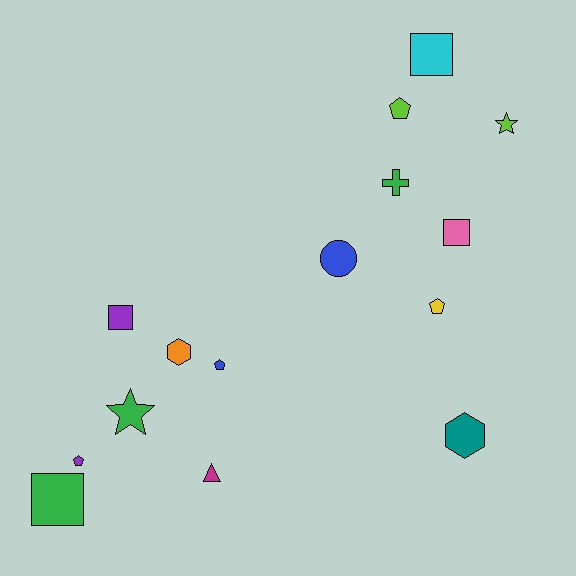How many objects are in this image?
There are 15 objects.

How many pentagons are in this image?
There are 4 pentagons.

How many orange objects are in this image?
There is 1 orange object.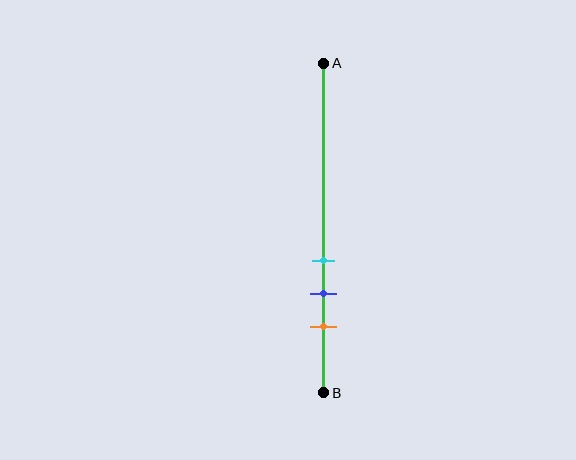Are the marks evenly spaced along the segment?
Yes, the marks are approximately evenly spaced.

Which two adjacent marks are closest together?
The cyan and blue marks are the closest adjacent pair.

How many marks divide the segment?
There are 3 marks dividing the segment.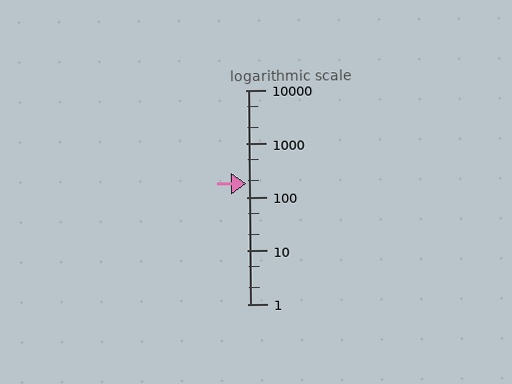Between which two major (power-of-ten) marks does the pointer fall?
The pointer is between 100 and 1000.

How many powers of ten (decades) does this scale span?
The scale spans 4 decades, from 1 to 10000.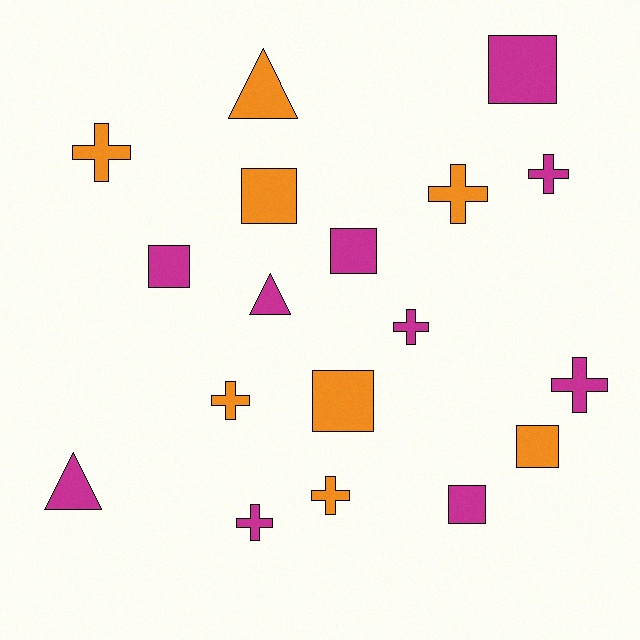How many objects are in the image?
There are 18 objects.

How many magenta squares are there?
There are 4 magenta squares.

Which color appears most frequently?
Magenta, with 10 objects.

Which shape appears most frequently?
Cross, with 8 objects.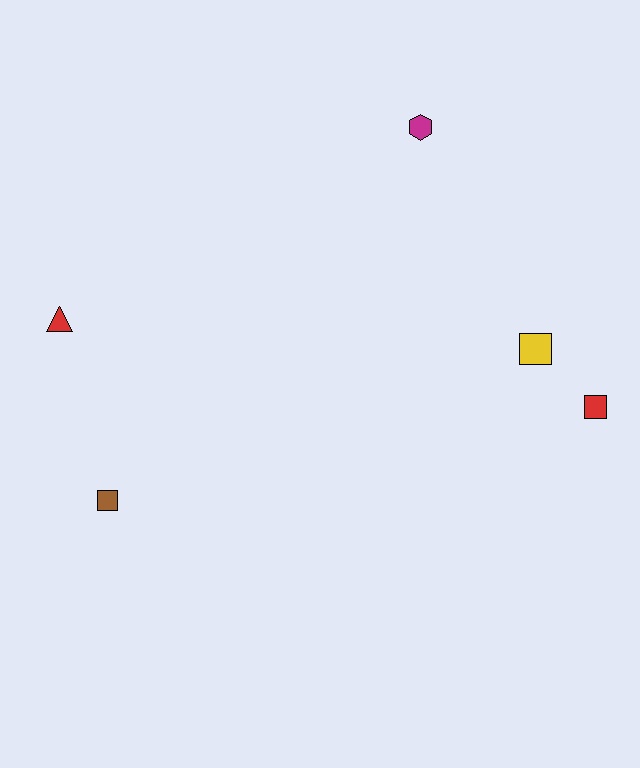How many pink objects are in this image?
There are no pink objects.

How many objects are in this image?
There are 5 objects.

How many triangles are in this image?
There is 1 triangle.